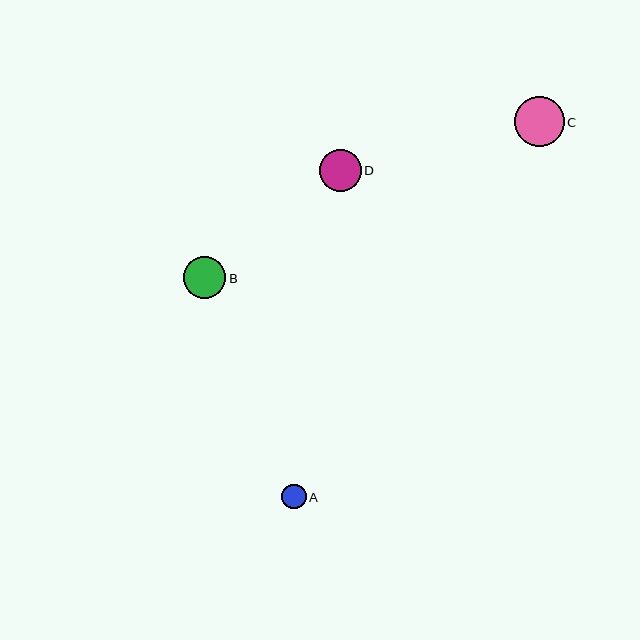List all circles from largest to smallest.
From largest to smallest: C, B, D, A.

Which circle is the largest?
Circle C is the largest with a size of approximately 50 pixels.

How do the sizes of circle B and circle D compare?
Circle B and circle D are approximately the same size.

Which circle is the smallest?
Circle A is the smallest with a size of approximately 24 pixels.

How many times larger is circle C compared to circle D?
Circle C is approximately 1.2 times the size of circle D.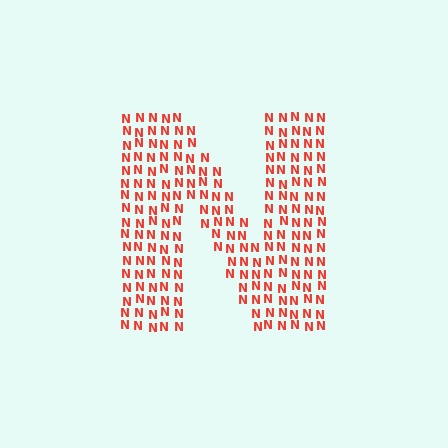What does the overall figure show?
The overall figure shows the letter N.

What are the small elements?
The small elements are letter N's.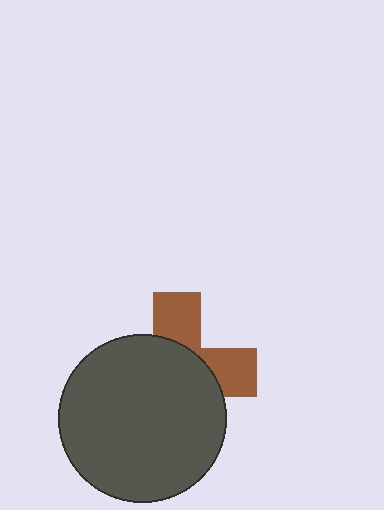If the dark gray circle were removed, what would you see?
You would see the complete brown cross.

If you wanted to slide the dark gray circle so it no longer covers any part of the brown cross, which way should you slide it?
Slide it toward the lower-left — that is the most direct way to separate the two shapes.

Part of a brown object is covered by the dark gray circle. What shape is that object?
It is a cross.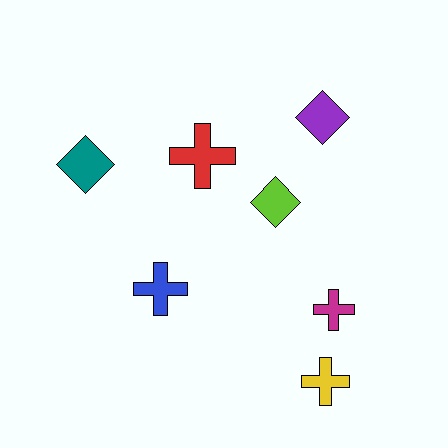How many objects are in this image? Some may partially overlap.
There are 7 objects.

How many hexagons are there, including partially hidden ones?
There are no hexagons.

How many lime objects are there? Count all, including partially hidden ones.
There is 1 lime object.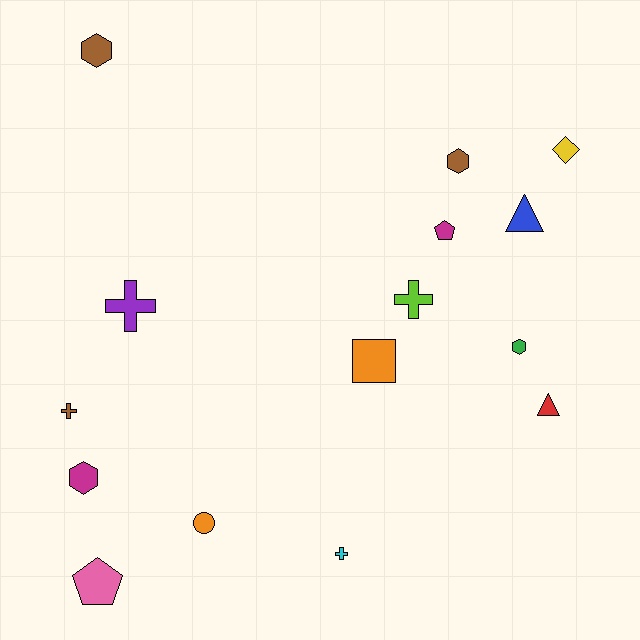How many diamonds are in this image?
There is 1 diamond.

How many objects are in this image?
There are 15 objects.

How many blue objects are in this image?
There is 1 blue object.